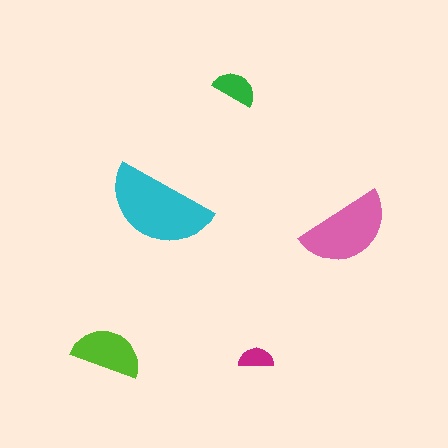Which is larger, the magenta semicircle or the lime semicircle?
The lime one.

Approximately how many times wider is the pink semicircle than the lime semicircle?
About 1.5 times wider.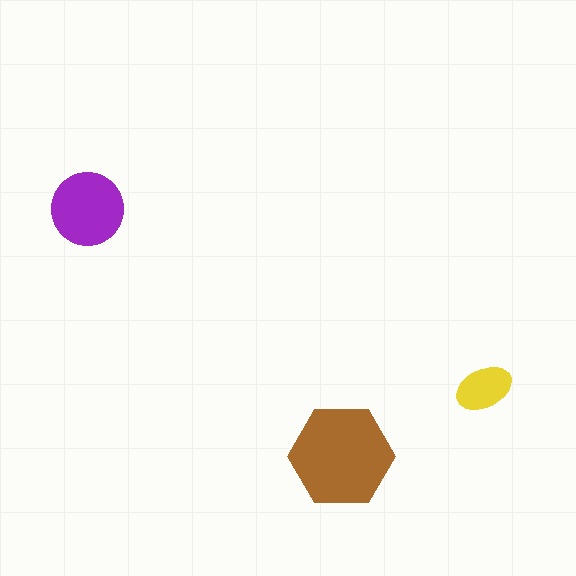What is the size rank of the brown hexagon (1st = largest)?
1st.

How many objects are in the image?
There are 3 objects in the image.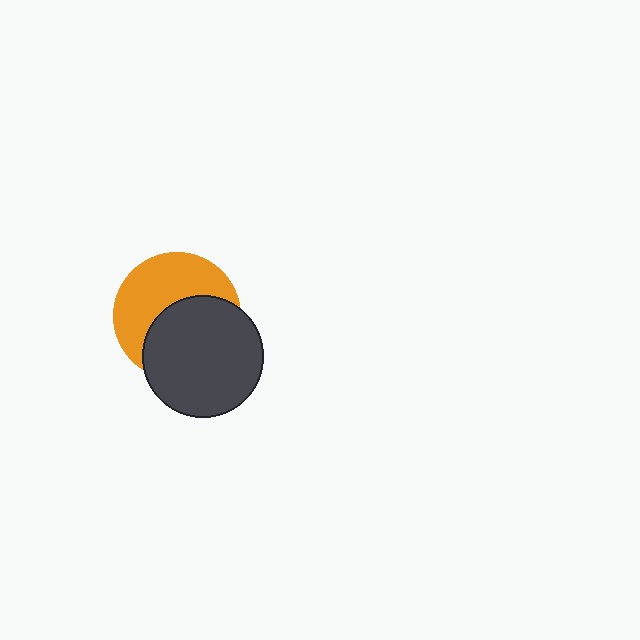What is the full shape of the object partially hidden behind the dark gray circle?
The partially hidden object is an orange circle.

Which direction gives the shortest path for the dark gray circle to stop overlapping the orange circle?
Moving toward the lower-right gives the shortest separation.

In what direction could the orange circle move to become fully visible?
The orange circle could move toward the upper-left. That would shift it out from behind the dark gray circle entirely.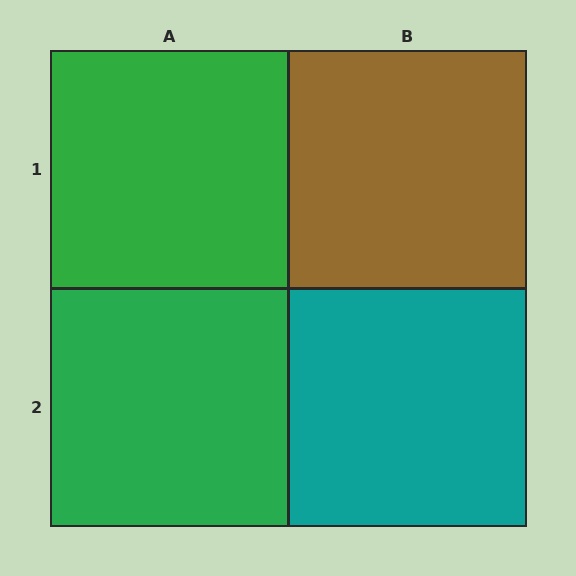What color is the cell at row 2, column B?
Teal.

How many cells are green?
2 cells are green.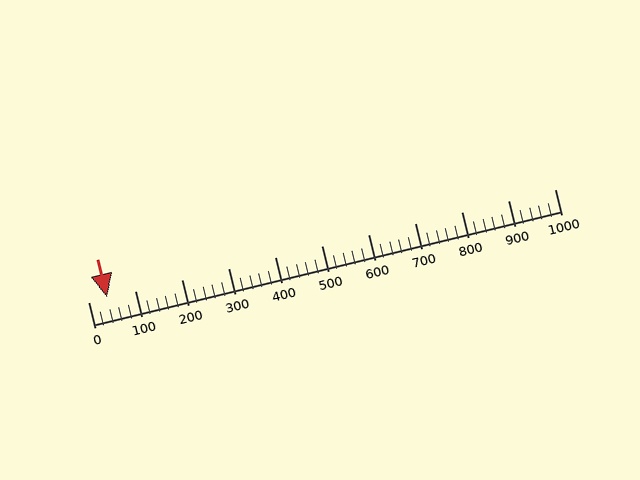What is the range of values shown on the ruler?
The ruler shows values from 0 to 1000.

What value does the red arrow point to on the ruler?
The red arrow points to approximately 40.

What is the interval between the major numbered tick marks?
The major tick marks are spaced 100 units apart.